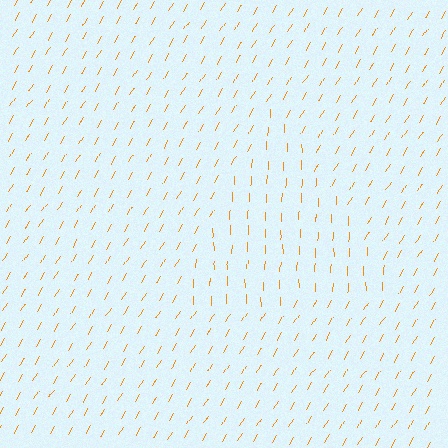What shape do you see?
I see a triangle.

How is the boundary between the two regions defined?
The boundary is defined purely by a change in line orientation (approximately 31 degrees difference). All lines are the same color and thickness.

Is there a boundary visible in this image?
Yes, there is a texture boundary formed by a change in line orientation.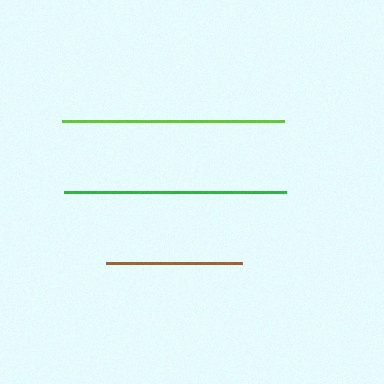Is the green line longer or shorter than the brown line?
The green line is longer than the brown line.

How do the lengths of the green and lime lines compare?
The green and lime lines are approximately the same length.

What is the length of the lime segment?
The lime segment is approximately 222 pixels long.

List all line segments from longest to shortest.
From longest to shortest: green, lime, brown.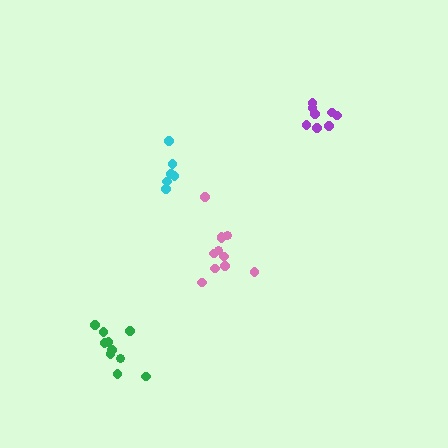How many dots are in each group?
Group 1: 8 dots, Group 2: 11 dots, Group 3: 10 dots, Group 4: 6 dots (35 total).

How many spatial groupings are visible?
There are 4 spatial groupings.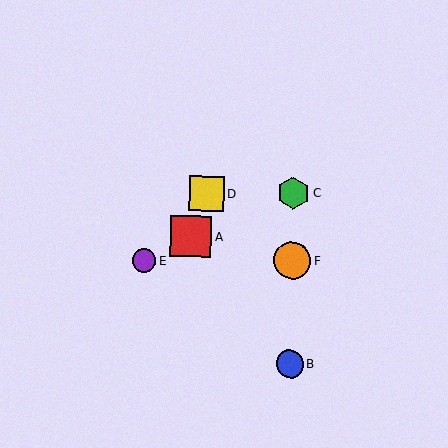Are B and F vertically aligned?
Yes, both are at x≈290.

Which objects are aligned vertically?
Objects B, C, F are aligned vertically.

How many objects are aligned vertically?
3 objects (B, C, F) are aligned vertically.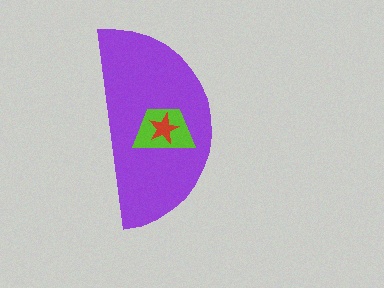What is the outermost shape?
The purple semicircle.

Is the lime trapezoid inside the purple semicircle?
Yes.